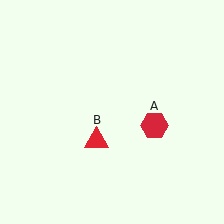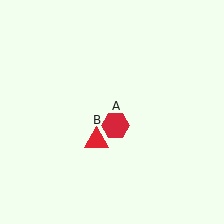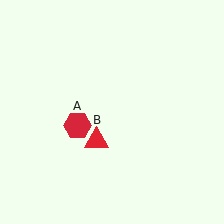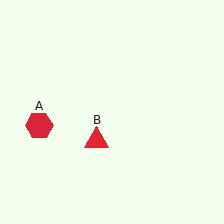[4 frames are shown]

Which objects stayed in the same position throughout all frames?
Red triangle (object B) remained stationary.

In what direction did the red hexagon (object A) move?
The red hexagon (object A) moved left.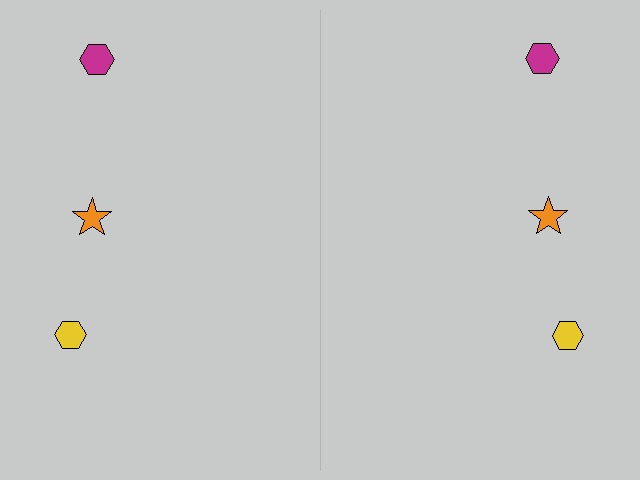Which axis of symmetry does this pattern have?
The pattern has a vertical axis of symmetry running through the center of the image.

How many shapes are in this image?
There are 6 shapes in this image.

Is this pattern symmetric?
Yes, this pattern has bilateral (reflection) symmetry.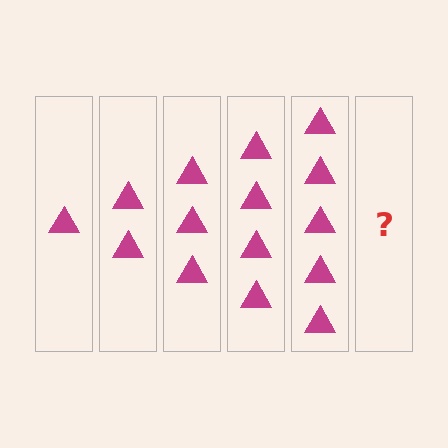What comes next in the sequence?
The next element should be 6 triangles.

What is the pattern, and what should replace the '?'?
The pattern is that each step adds one more triangle. The '?' should be 6 triangles.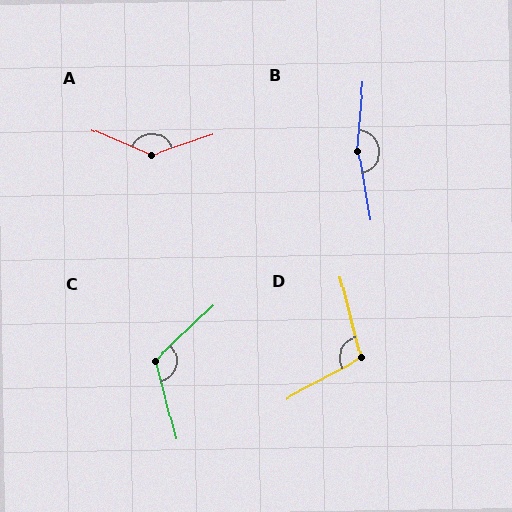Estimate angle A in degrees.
Approximately 139 degrees.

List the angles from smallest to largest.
D (104°), C (119°), A (139°), B (165°).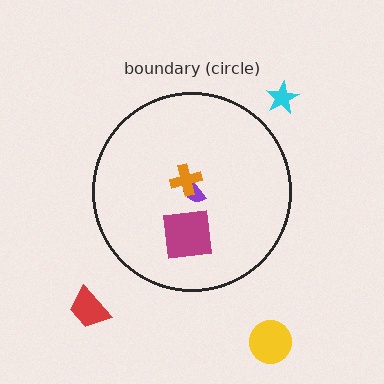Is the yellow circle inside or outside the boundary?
Outside.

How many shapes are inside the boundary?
3 inside, 3 outside.